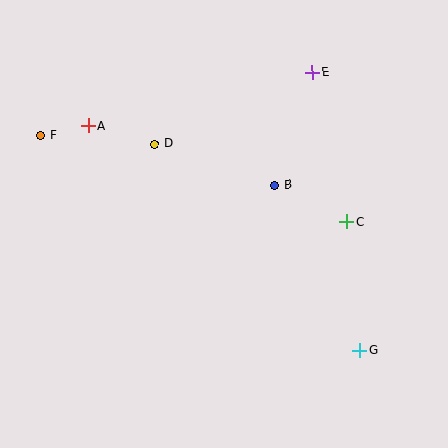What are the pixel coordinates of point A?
Point A is at (88, 126).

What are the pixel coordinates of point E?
Point E is at (312, 72).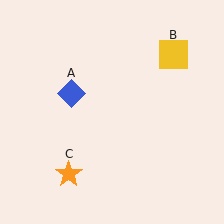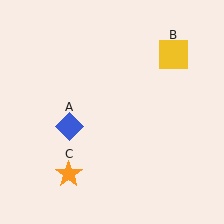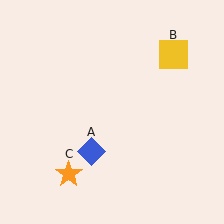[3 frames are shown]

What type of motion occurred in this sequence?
The blue diamond (object A) rotated counterclockwise around the center of the scene.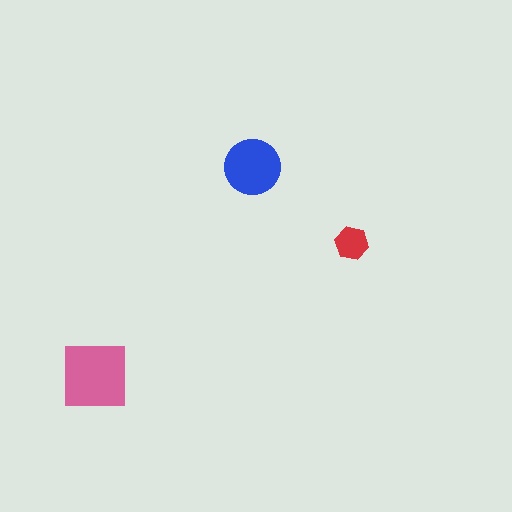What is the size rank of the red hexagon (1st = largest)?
3rd.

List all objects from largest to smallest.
The pink square, the blue circle, the red hexagon.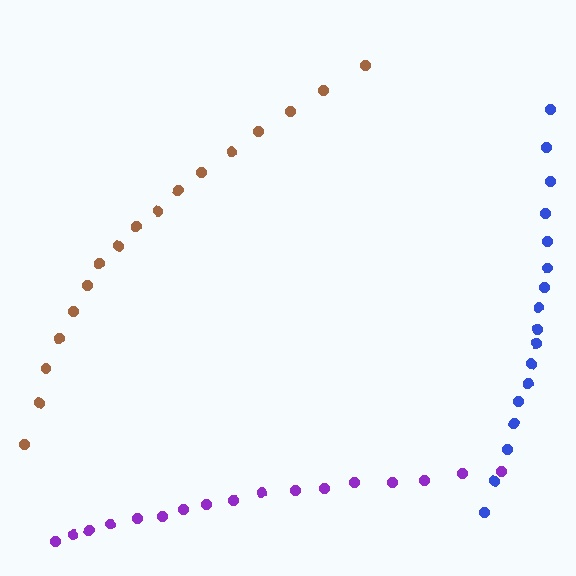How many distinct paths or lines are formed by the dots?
There are 3 distinct paths.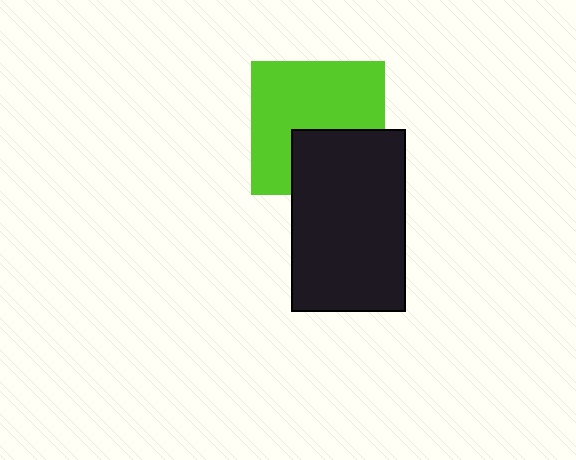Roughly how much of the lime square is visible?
Most of it is visible (roughly 65%).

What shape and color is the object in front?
The object in front is a black rectangle.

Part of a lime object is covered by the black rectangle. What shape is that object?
It is a square.